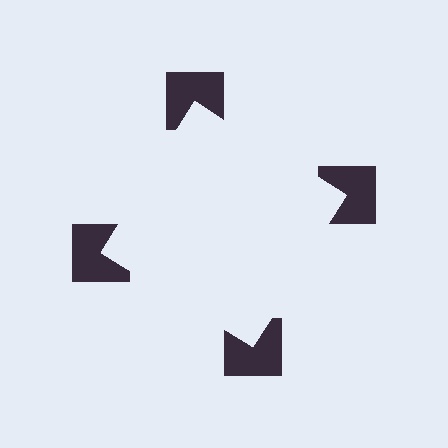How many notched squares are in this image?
There are 4 — one at each vertex of the illusory square.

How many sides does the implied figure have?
4 sides.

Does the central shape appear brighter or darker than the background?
It typically appears slightly brighter than the background, even though no actual brightness change is drawn.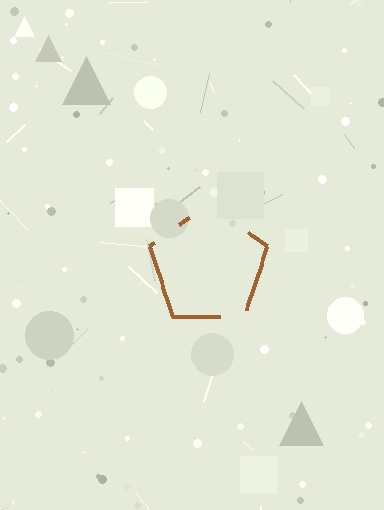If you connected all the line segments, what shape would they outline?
They would outline a pentagon.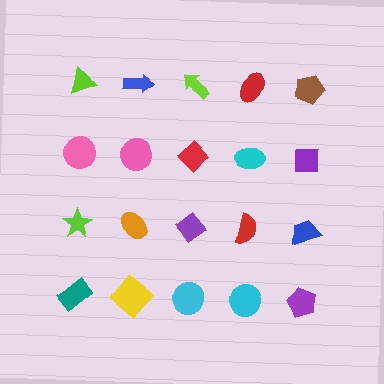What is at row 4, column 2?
A yellow diamond.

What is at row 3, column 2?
An orange ellipse.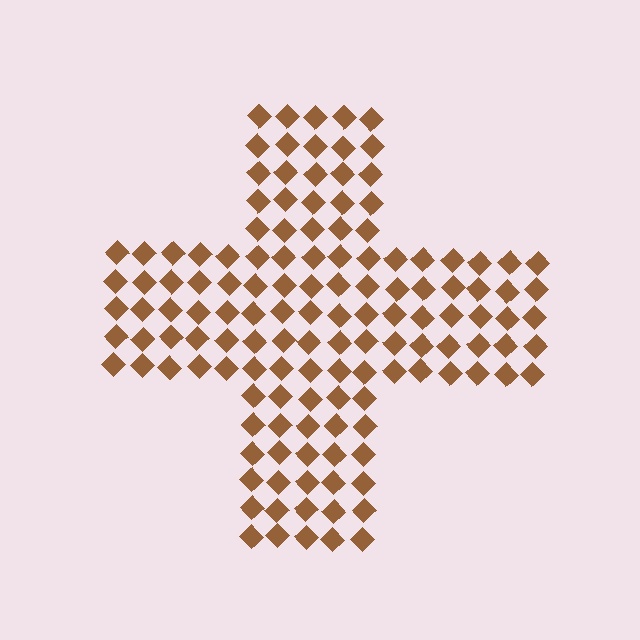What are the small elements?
The small elements are diamonds.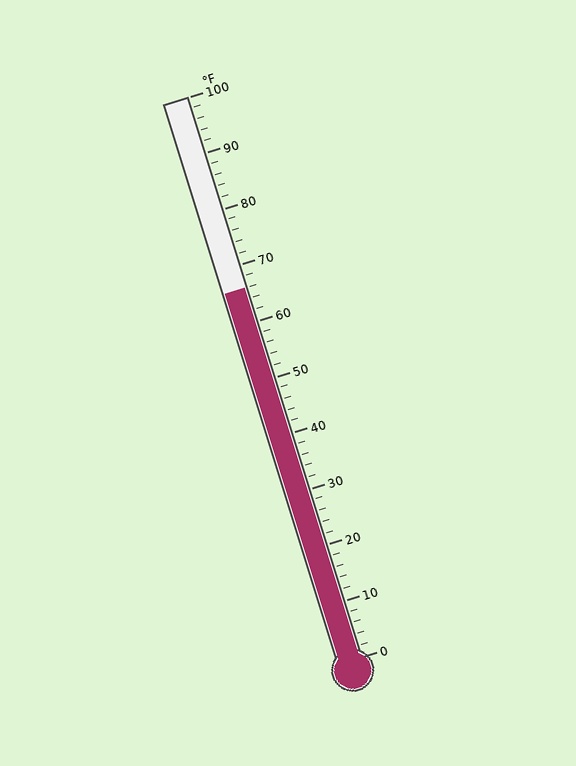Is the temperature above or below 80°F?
The temperature is below 80°F.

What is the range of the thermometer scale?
The thermometer scale ranges from 0°F to 100°F.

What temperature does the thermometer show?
The thermometer shows approximately 66°F.